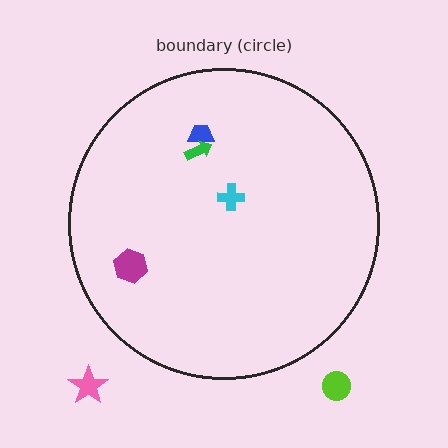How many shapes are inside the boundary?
4 inside, 2 outside.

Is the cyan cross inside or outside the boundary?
Inside.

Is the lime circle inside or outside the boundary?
Outside.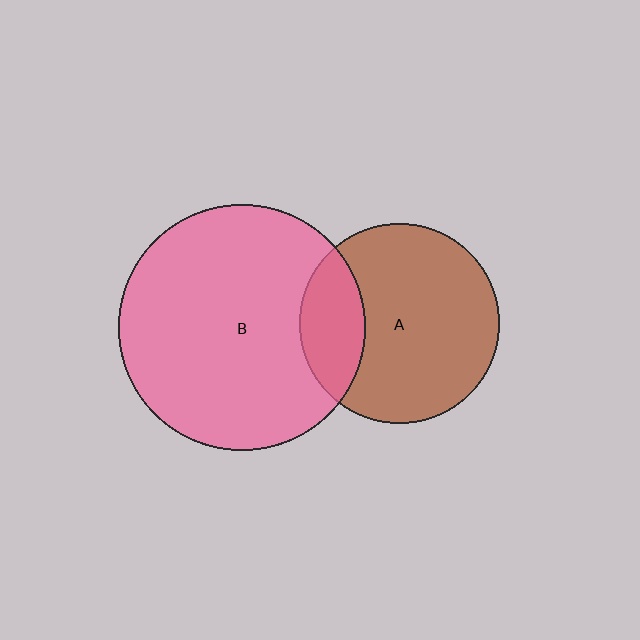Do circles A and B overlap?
Yes.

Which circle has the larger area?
Circle B (pink).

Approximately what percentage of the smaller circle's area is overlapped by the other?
Approximately 25%.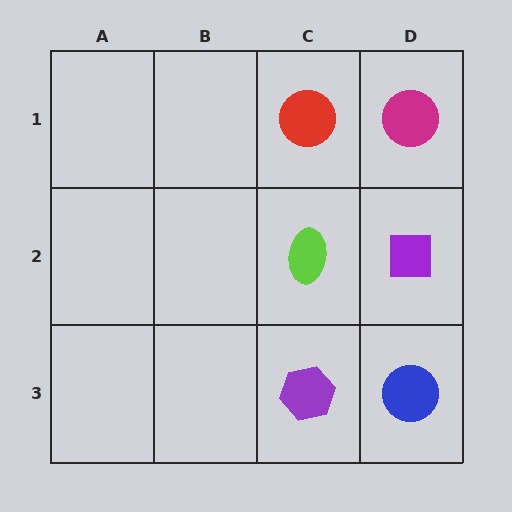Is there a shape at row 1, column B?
No, that cell is empty.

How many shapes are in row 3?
2 shapes.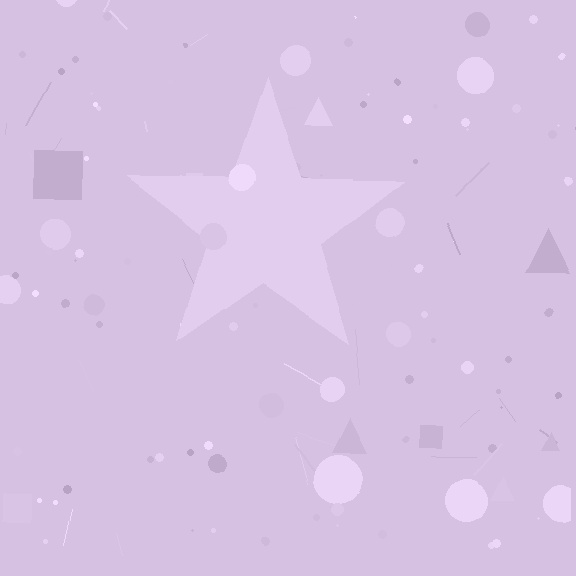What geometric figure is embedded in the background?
A star is embedded in the background.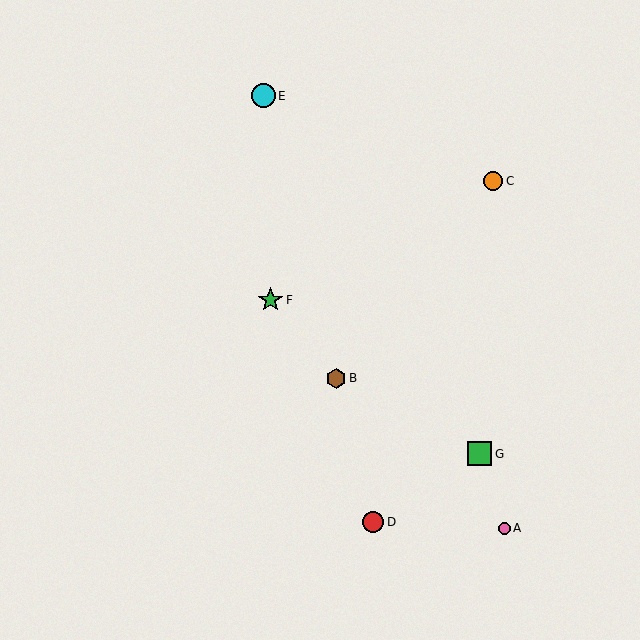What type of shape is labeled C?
Shape C is an orange circle.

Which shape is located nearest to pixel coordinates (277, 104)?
The cyan circle (labeled E) at (263, 96) is nearest to that location.